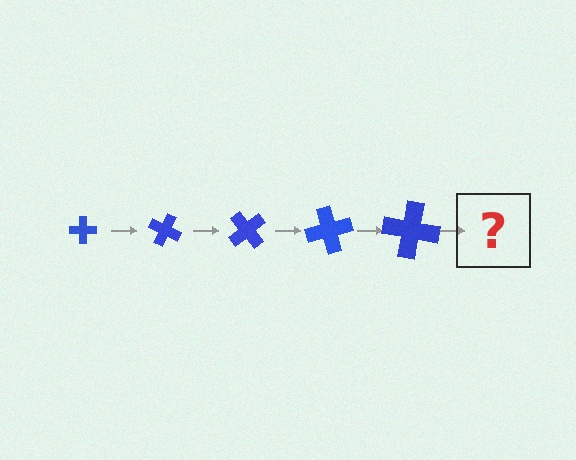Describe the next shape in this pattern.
It should be a cross, larger than the previous one and rotated 125 degrees from the start.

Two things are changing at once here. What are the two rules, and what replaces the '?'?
The two rules are that the cross grows larger each step and it rotates 25 degrees each step. The '?' should be a cross, larger than the previous one and rotated 125 degrees from the start.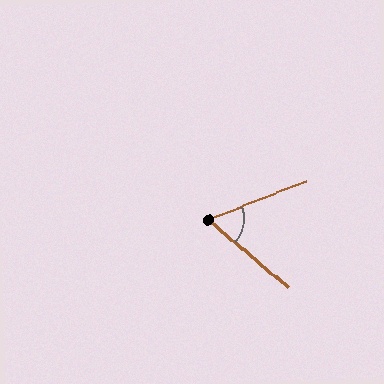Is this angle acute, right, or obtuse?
It is acute.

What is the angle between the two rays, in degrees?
Approximately 62 degrees.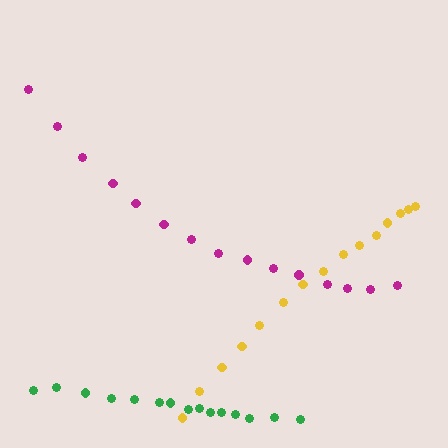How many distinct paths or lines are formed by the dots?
There are 3 distinct paths.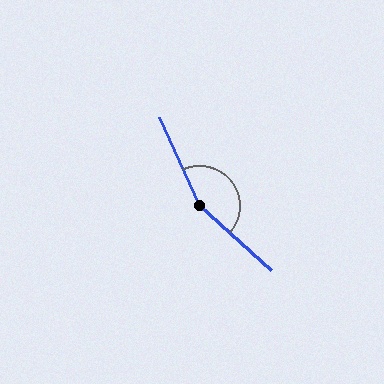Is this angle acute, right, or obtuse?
It is obtuse.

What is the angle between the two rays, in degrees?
Approximately 156 degrees.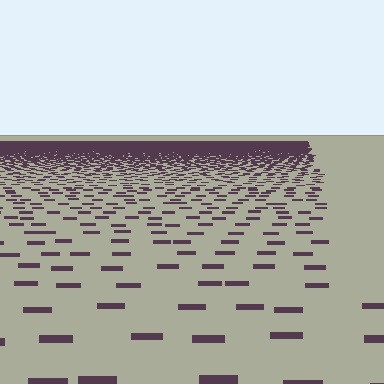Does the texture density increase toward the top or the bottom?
Density increases toward the top.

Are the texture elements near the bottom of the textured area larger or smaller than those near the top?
Larger. Near the bottom, elements are closer to the viewer and appear at a bigger on-screen size.